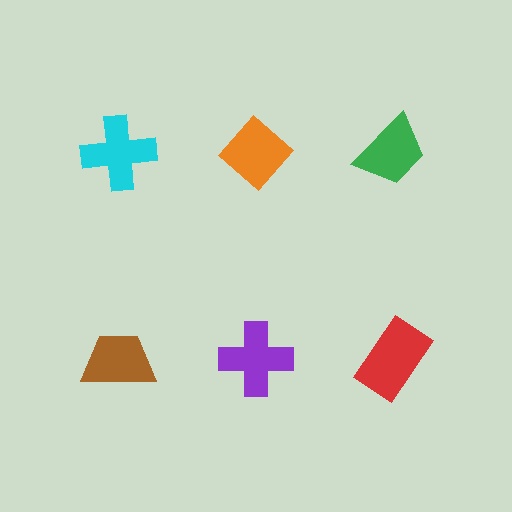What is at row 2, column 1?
A brown trapezoid.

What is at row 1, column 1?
A cyan cross.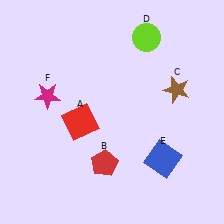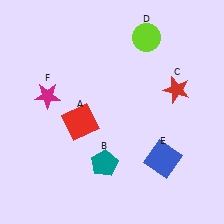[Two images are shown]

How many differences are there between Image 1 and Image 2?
There are 2 differences between the two images.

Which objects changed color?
B changed from red to teal. C changed from brown to red.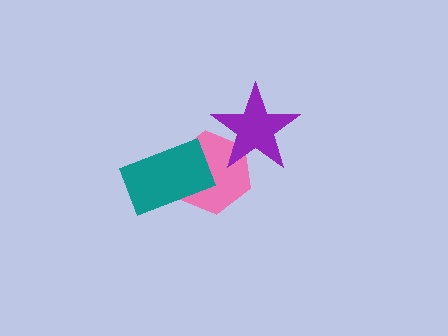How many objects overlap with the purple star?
1 object overlaps with the purple star.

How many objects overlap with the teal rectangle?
1 object overlaps with the teal rectangle.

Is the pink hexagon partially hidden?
Yes, it is partially covered by another shape.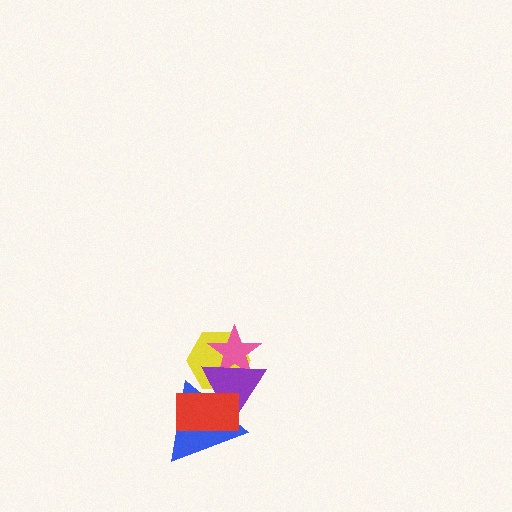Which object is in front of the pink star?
The purple triangle is in front of the pink star.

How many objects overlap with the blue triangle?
3 objects overlap with the blue triangle.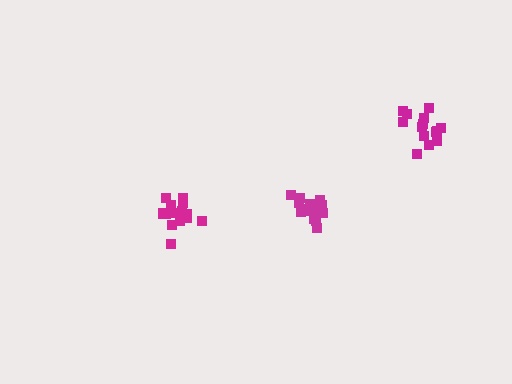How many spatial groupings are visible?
There are 3 spatial groupings.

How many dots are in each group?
Group 1: 16 dots, Group 2: 16 dots, Group 3: 15 dots (47 total).